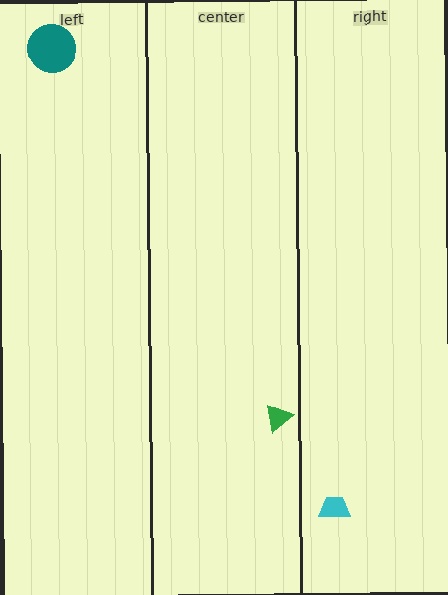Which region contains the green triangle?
The center region.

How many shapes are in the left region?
1.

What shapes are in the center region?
The green triangle.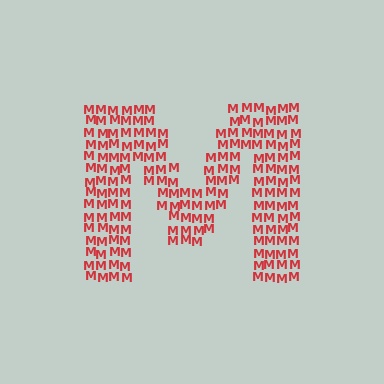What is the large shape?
The large shape is the letter M.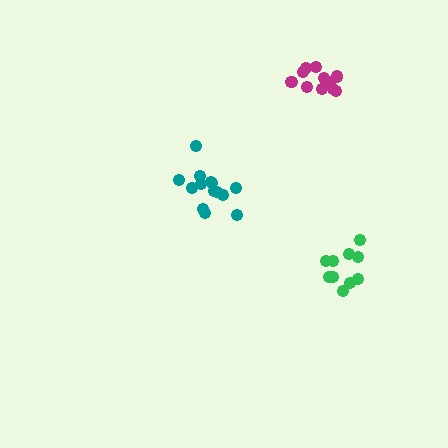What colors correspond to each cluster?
The clusters are colored: teal, magenta, green.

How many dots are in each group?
Group 1: 14 dots, Group 2: 11 dots, Group 3: 10 dots (35 total).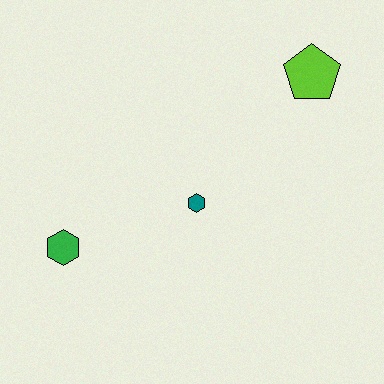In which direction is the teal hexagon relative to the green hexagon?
The teal hexagon is to the right of the green hexagon.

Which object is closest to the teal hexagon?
The green hexagon is closest to the teal hexagon.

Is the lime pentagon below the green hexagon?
No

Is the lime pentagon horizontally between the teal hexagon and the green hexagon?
No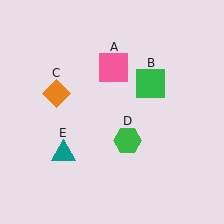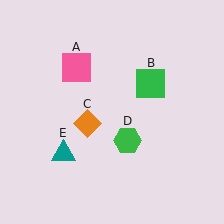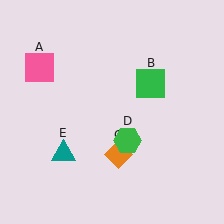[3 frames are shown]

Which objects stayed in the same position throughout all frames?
Green square (object B) and green hexagon (object D) and teal triangle (object E) remained stationary.